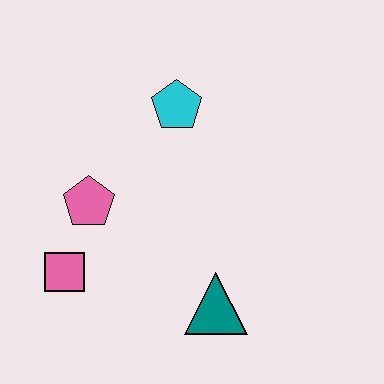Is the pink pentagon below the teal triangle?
No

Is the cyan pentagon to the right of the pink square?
Yes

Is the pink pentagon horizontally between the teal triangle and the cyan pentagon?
No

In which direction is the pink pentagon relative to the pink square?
The pink pentagon is above the pink square.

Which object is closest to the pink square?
The pink pentagon is closest to the pink square.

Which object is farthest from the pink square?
The cyan pentagon is farthest from the pink square.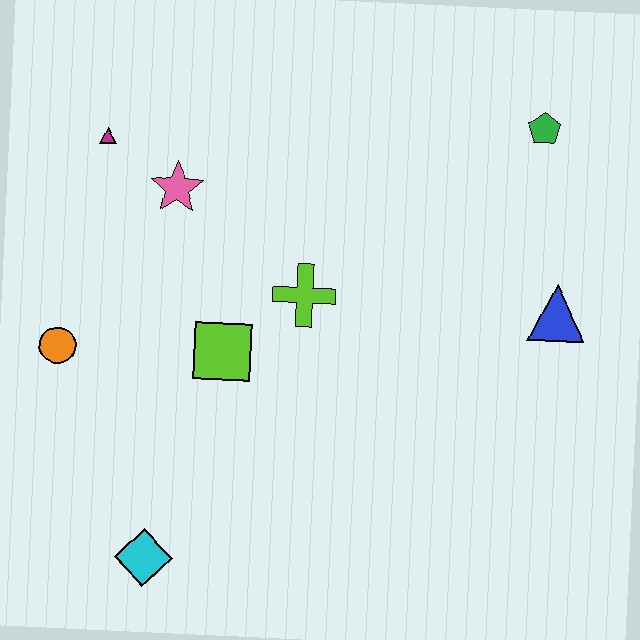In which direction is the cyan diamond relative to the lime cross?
The cyan diamond is below the lime cross.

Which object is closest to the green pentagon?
The blue triangle is closest to the green pentagon.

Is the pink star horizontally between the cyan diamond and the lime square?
Yes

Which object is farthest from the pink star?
The blue triangle is farthest from the pink star.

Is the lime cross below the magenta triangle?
Yes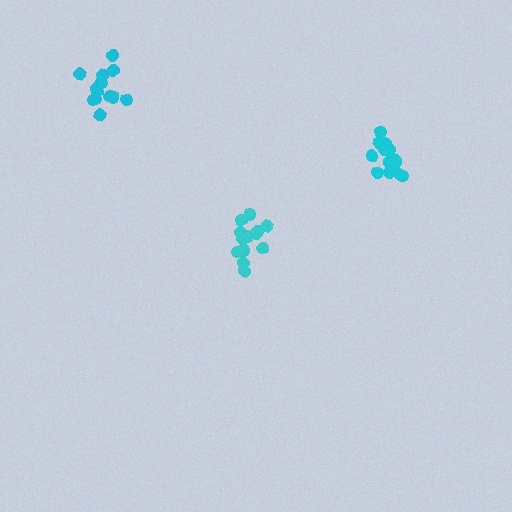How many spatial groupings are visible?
There are 3 spatial groupings.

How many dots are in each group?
Group 1: 17 dots, Group 2: 13 dots, Group 3: 13 dots (43 total).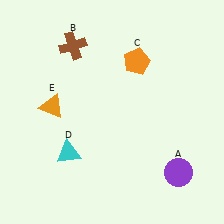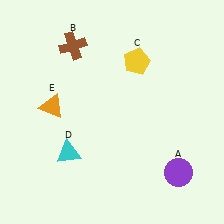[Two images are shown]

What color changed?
The pentagon (C) changed from orange in Image 1 to yellow in Image 2.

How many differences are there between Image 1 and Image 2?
There is 1 difference between the two images.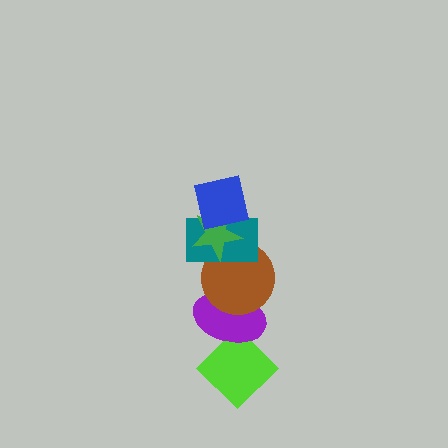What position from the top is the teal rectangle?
The teal rectangle is 3rd from the top.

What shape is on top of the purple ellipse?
The brown circle is on top of the purple ellipse.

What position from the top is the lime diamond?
The lime diamond is 6th from the top.